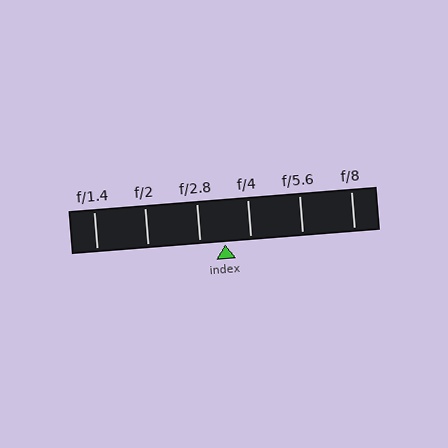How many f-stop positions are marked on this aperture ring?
There are 6 f-stop positions marked.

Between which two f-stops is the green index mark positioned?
The index mark is between f/2.8 and f/4.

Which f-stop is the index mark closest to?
The index mark is closest to f/2.8.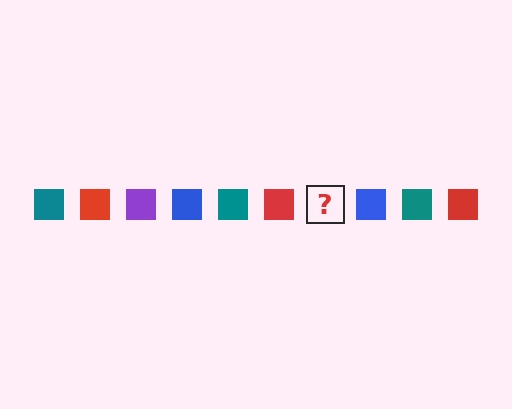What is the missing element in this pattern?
The missing element is a purple square.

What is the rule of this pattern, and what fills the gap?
The rule is that the pattern cycles through teal, red, purple, blue squares. The gap should be filled with a purple square.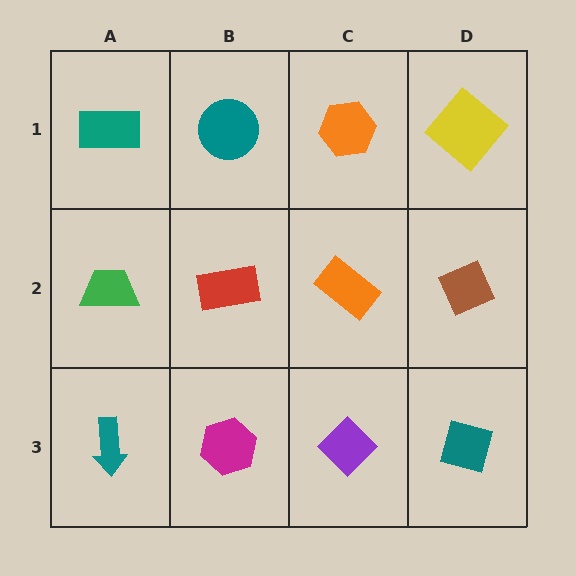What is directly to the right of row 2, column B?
An orange rectangle.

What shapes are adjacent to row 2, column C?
An orange hexagon (row 1, column C), a purple diamond (row 3, column C), a red rectangle (row 2, column B), a brown diamond (row 2, column D).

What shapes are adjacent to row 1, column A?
A green trapezoid (row 2, column A), a teal circle (row 1, column B).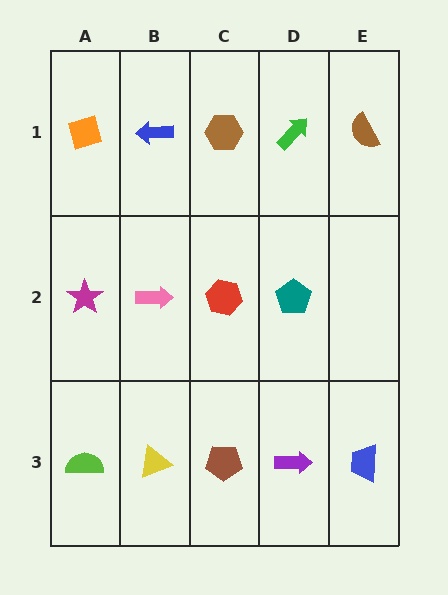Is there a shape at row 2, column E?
No, that cell is empty.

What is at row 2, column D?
A teal pentagon.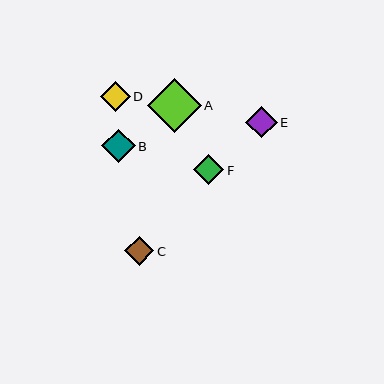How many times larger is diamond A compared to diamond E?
Diamond A is approximately 1.7 times the size of diamond E.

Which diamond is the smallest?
Diamond C is the smallest with a size of approximately 29 pixels.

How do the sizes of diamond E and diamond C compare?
Diamond E and diamond C are approximately the same size.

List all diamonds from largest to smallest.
From largest to smallest: A, B, E, D, F, C.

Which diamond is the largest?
Diamond A is the largest with a size of approximately 54 pixels.